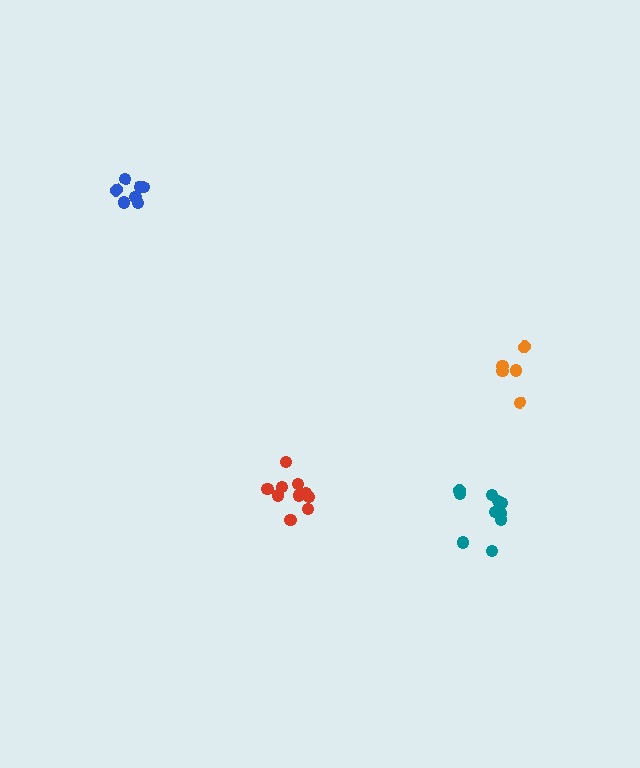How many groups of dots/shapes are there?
There are 4 groups.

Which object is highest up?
The blue cluster is topmost.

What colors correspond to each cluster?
The clusters are colored: teal, blue, orange, red.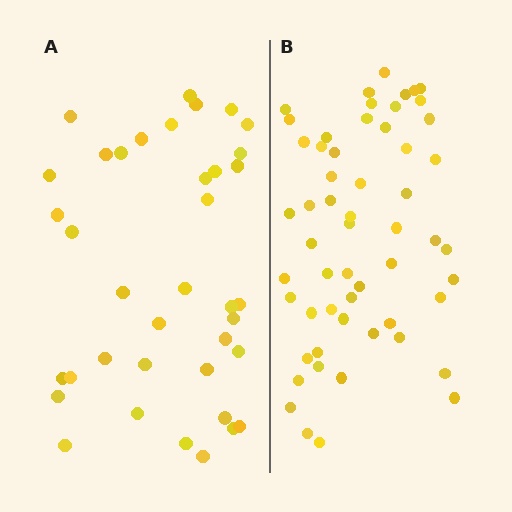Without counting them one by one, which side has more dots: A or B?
Region B (the right region) has more dots.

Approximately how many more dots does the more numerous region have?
Region B has approximately 20 more dots than region A.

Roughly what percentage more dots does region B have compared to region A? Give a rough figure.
About 45% more.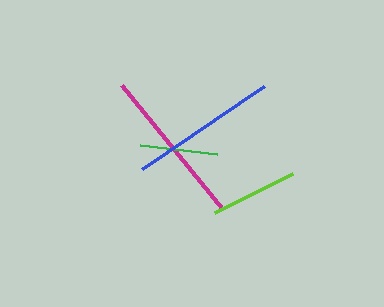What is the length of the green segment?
The green segment is approximately 78 pixels long.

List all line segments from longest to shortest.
From longest to shortest: magenta, blue, lime, green.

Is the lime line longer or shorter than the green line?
The lime line is longer than the green line.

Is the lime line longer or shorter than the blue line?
The blue line is longer than the lime line.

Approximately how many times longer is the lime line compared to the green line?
The lime line is approximately 1.1 times the length of the green line.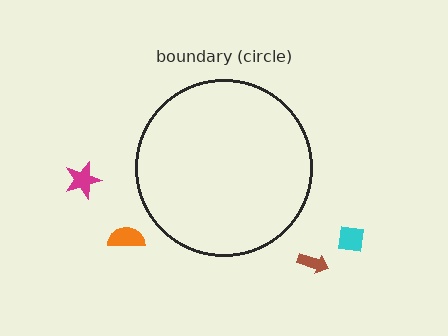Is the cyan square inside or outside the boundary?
Outside.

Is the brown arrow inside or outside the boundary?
Outside.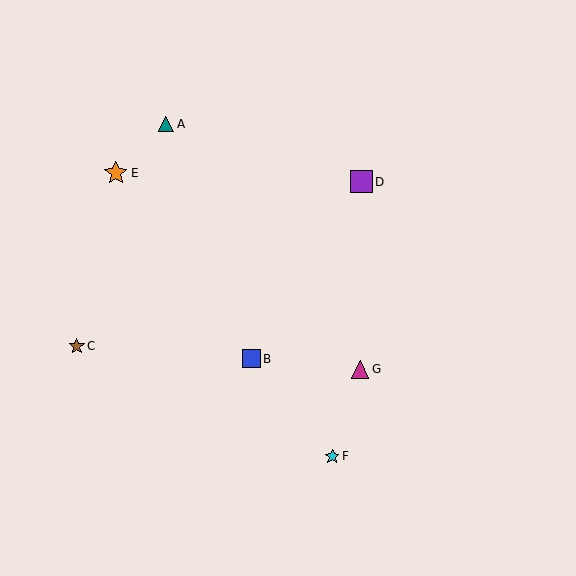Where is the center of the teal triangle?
The center of the teal triangle is at (166, 124).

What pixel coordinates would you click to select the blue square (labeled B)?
Click at (251, 359) to select the blue square B.